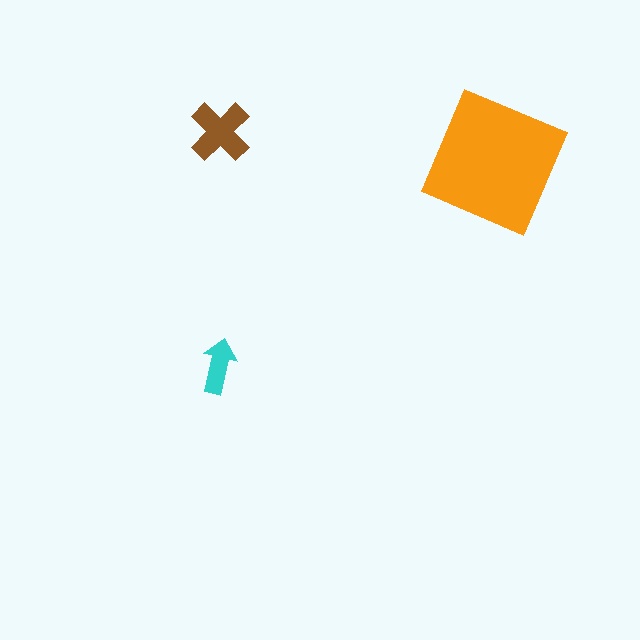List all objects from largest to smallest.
The orange square, the brown cross, the cyan arrow.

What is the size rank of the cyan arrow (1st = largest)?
3rd.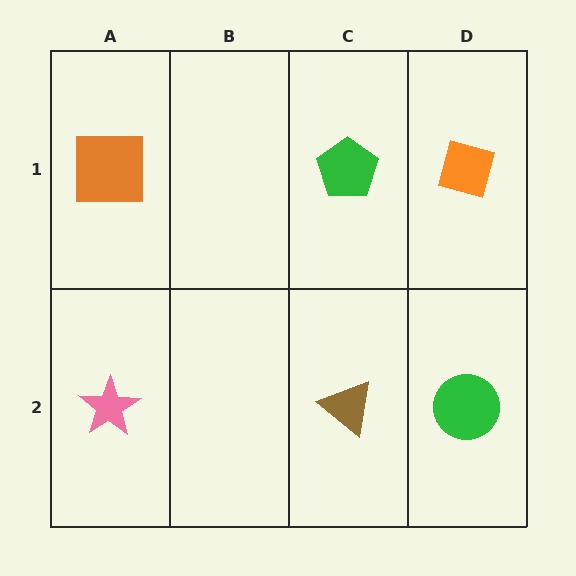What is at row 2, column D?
A green circle.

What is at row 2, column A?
A pink star.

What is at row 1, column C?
A green pentagon.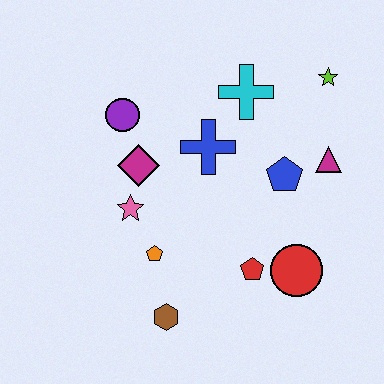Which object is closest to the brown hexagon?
The orange pentagon is closest to the brown hexagon.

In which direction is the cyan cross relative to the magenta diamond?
The cyan cross is to the right of the magenta diamond.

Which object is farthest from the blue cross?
The brown hexagon is farthest from the blue cross.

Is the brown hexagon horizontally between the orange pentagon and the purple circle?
No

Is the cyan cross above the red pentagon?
Yes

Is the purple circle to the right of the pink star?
No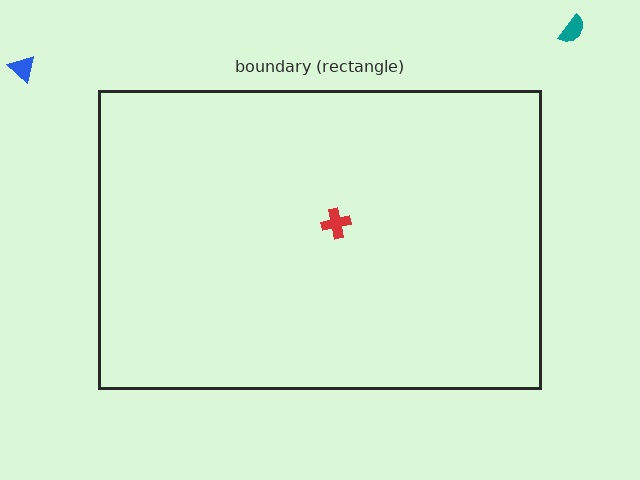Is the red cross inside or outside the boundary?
Inside.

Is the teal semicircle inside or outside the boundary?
Outside.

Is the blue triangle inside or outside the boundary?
Outside.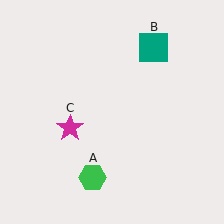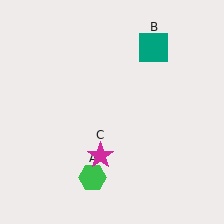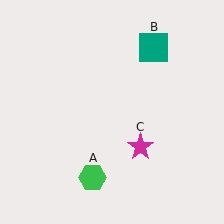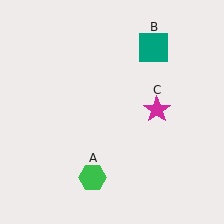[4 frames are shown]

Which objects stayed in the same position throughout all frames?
Green hexagon (object A) and teal square (object B) remained stationary.